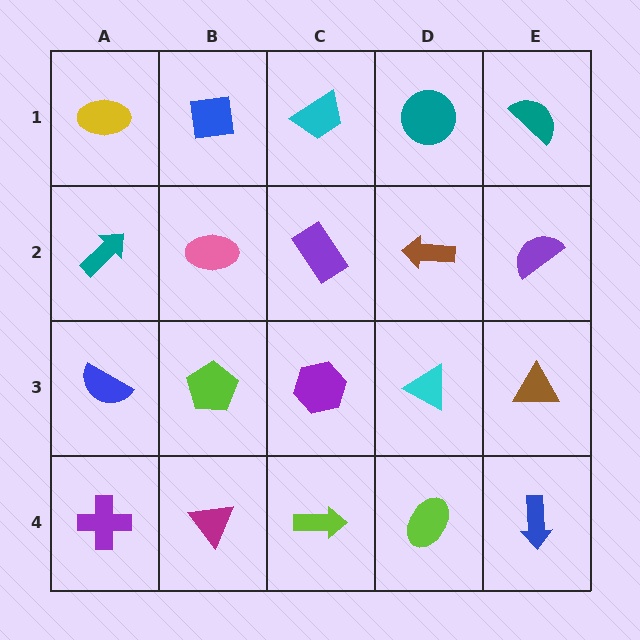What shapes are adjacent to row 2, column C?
A cyan trapezoid (row 1, column C), a purple hexagon (row 3, column C), a pink ellipse (row 2, column B), a brown arrow (row 2, column D).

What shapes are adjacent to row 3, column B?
A pink ellipse (row 2, column B), a magenta triangle (row 4, column B), a blue semicircle (row 3, column A), a purple hexagon (row 3, column C).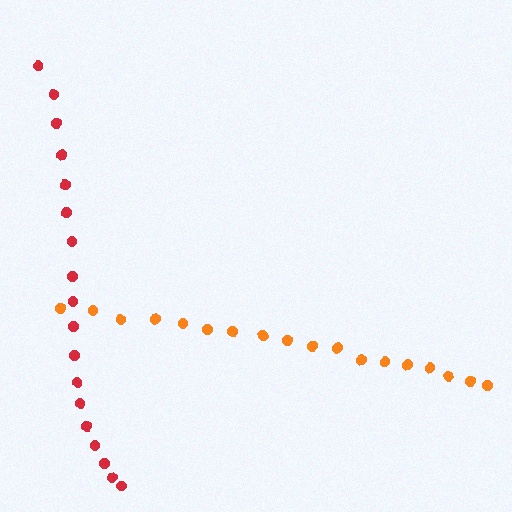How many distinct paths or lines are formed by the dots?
There are 2 distinct paths.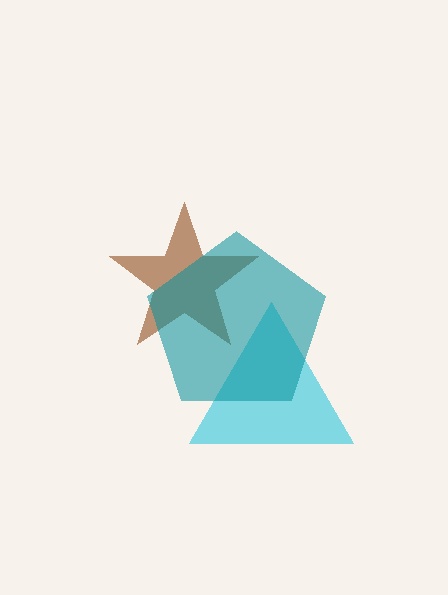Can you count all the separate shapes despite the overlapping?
Yes, there are 3 separate shapes.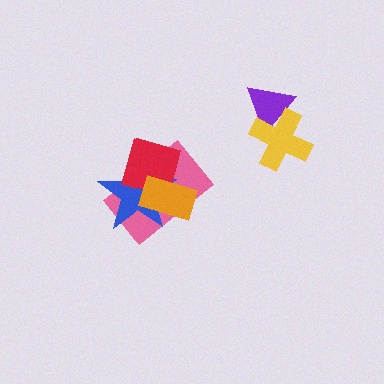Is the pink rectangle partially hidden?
Yes, it is partially covered by another shape.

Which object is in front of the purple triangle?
The yellow cross is in front of the purple triangle.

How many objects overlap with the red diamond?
3 objects overlap with the red diamond.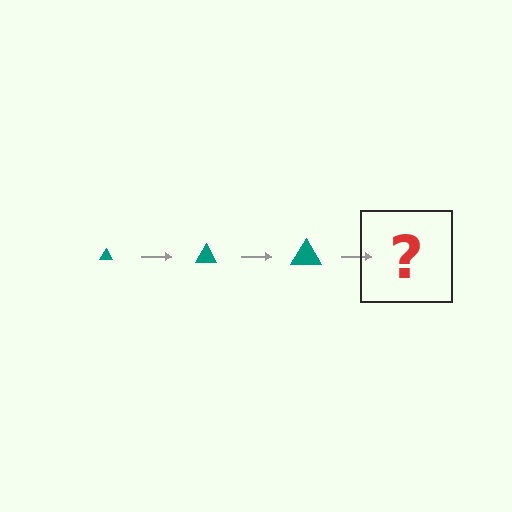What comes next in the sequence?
The next element should be a teal triangle, larger than the previous one.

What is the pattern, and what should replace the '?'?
The pattern is that the triangle gets progressively larger each step. The '?' should be a teal triangle, larger than the previous one.